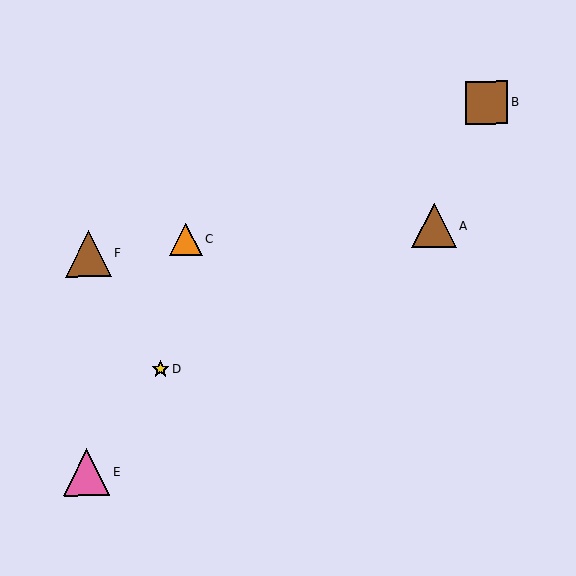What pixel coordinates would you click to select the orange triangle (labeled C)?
Click at (185, 240) to select the orange triangle C.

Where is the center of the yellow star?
The center of the yellow star is at (161, 369).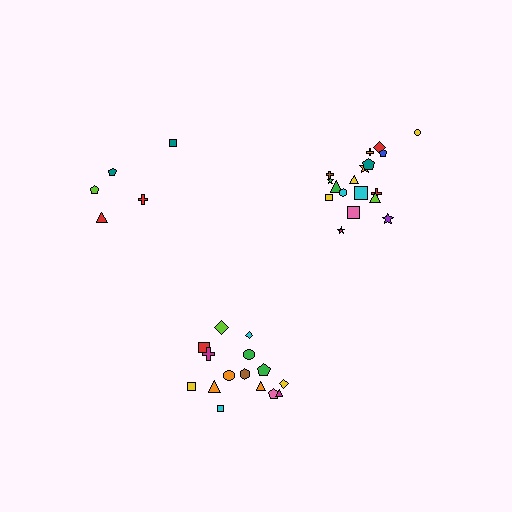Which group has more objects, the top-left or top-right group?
The top-right group.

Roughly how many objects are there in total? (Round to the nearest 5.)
Roughly 40 objects in total.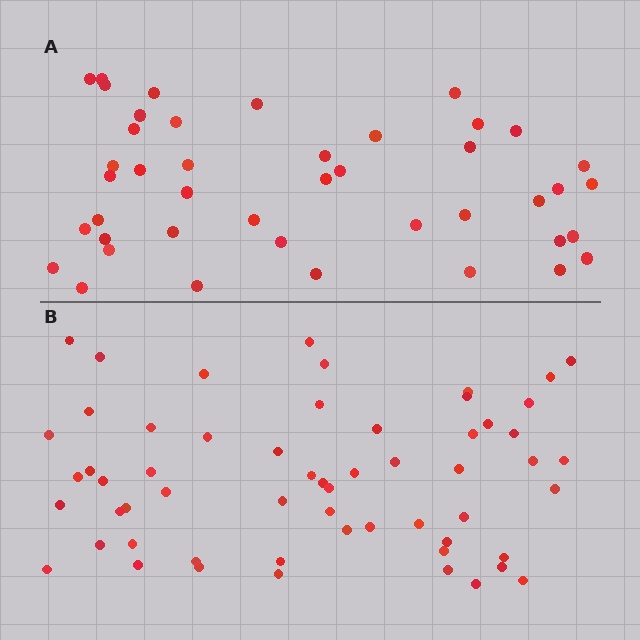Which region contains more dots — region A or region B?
Region B (the bottom region) has more dots.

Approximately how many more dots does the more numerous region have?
Region B has approximately 15 more dots than region A.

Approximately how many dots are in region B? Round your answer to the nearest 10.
About 60 dots. (The exact count is 58, which rounds to 60.)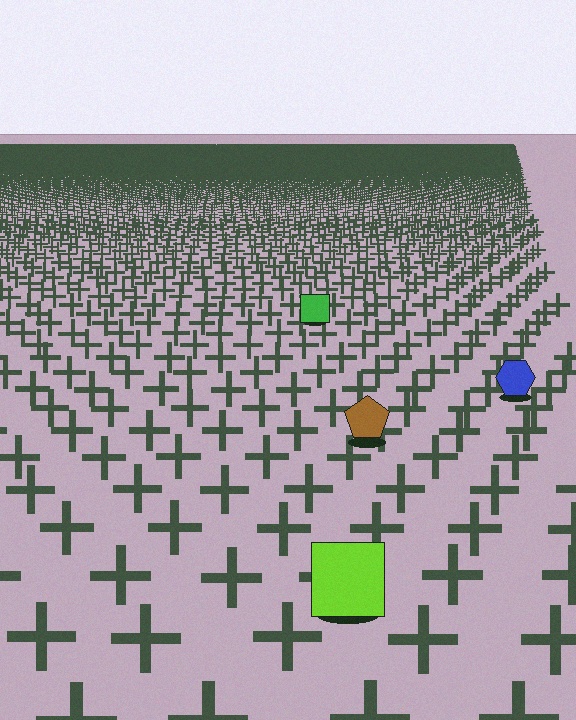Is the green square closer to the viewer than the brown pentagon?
No. The brown pentagon is closer — you can tell from the texture gradient: the ground texture is coarser near it.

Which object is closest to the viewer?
The lime square is closest. The texture marks near it are larger and more spread out.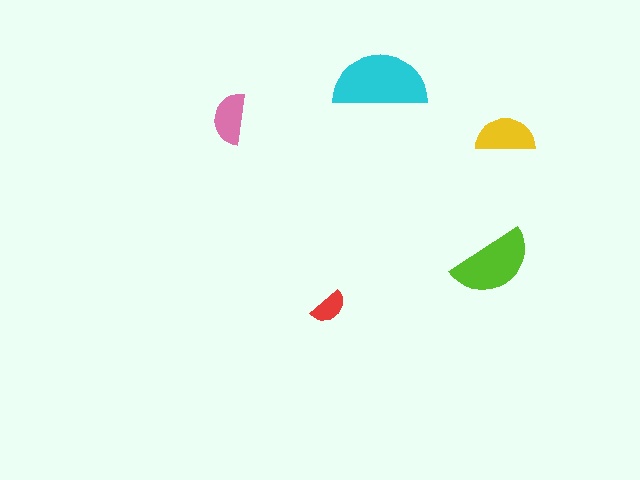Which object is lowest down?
The red semicircle is bottommost.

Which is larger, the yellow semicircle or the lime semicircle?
The lime one.